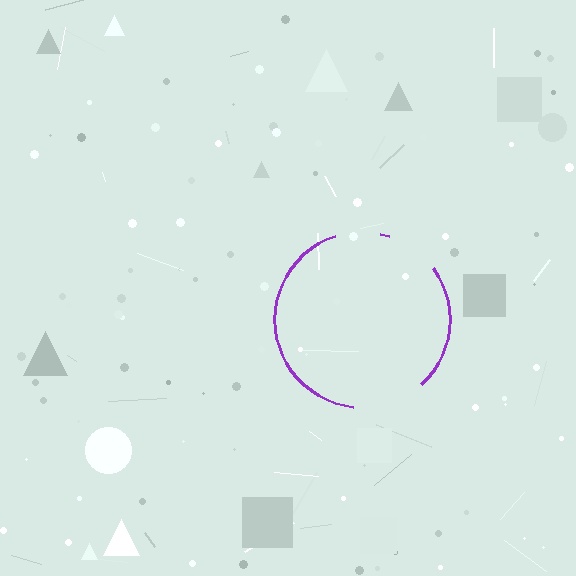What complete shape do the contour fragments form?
The contour fragments form a circle.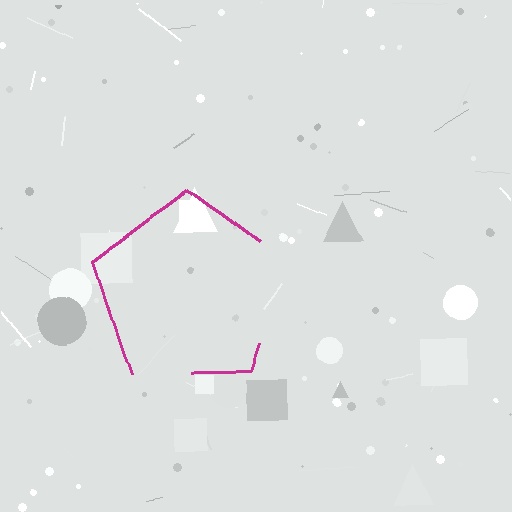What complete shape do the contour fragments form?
The contour fragments form a pentagon.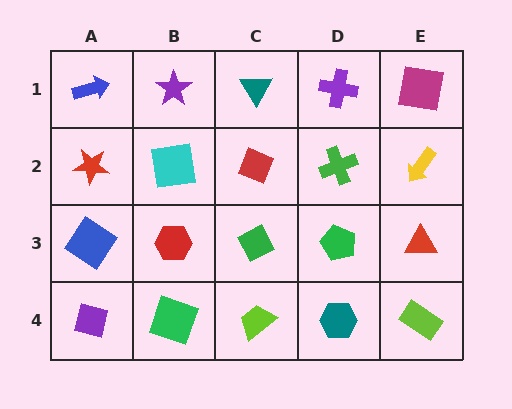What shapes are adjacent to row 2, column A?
A blue arrow (row 1, column A), a blue diamond (row 3, column A), a cyan square (row 2, column B).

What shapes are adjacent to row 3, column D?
A green cross (row 2, column D), a teal hexagon (row 4, column D), a green diamond (row 3, column C), a red triangle (row 3, column E).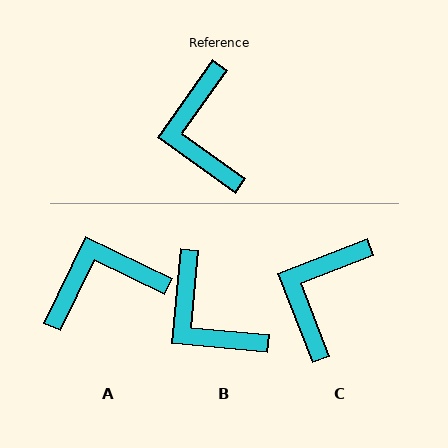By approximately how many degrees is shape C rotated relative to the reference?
Approximately 33 degrees clockwise.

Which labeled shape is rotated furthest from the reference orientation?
A, about 80 degrees away.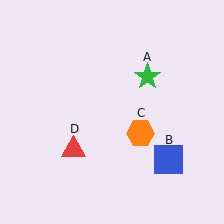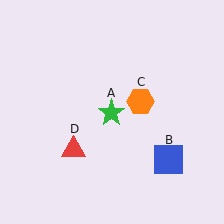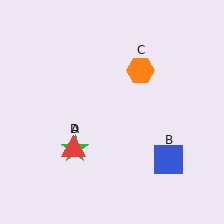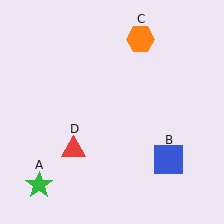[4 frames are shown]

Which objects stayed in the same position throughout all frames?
Blue square (object B) and red triangle (object D) remained stationary.